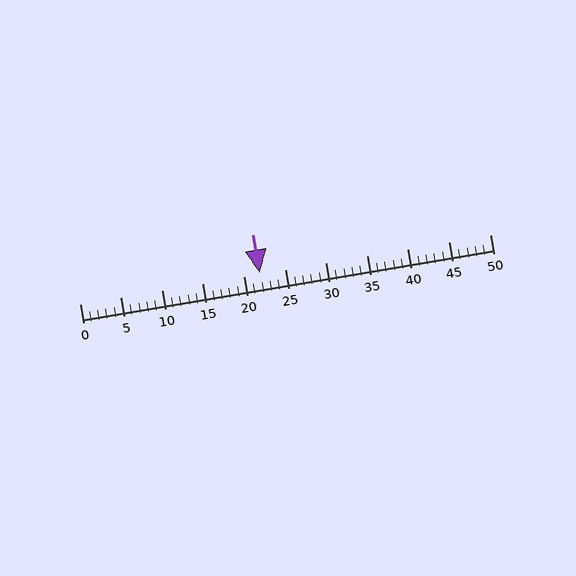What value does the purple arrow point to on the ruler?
The purple arrow points to approximately 22.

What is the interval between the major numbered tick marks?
The major tick marks are spaced 5 units apart.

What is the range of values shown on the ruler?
The ruler shows values from 0 to 50.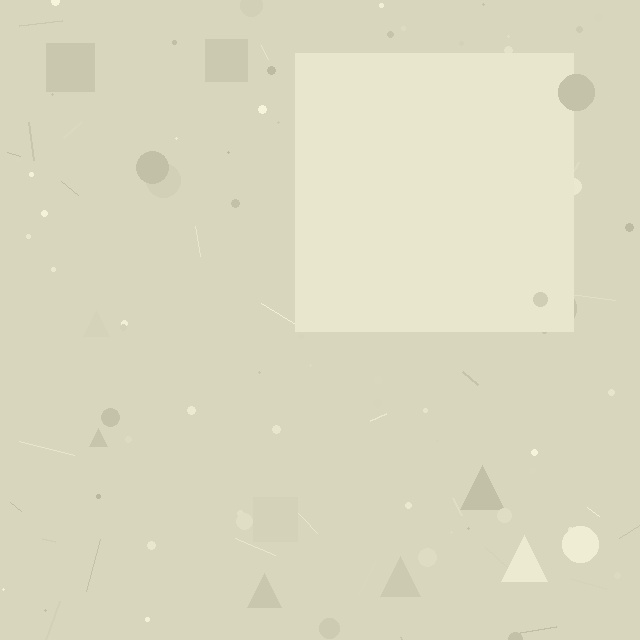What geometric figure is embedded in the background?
A square is embedded in the background.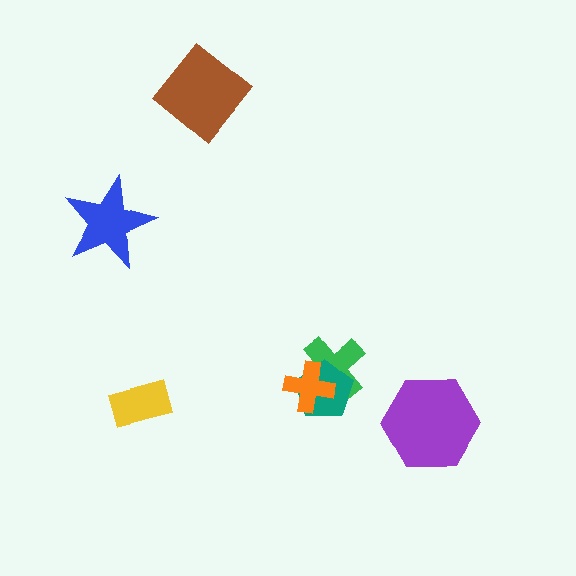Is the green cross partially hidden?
Yes, it is partially covered by another shape.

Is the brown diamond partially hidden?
No, no other shape covers it.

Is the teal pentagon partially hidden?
Yes, it is partially covered by another shape.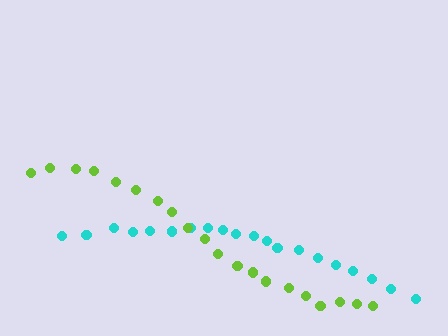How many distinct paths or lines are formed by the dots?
There are 2 distinct paths.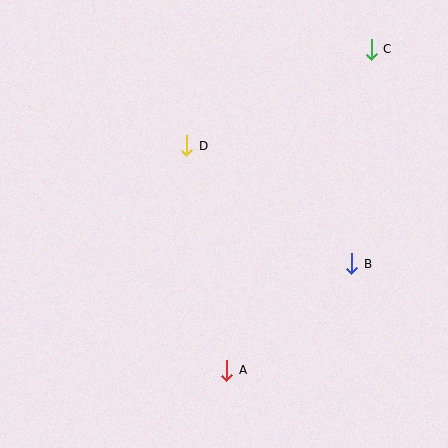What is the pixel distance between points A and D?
The distance between A and D is 228 pixels.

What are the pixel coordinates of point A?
Point A is at (227, 370).